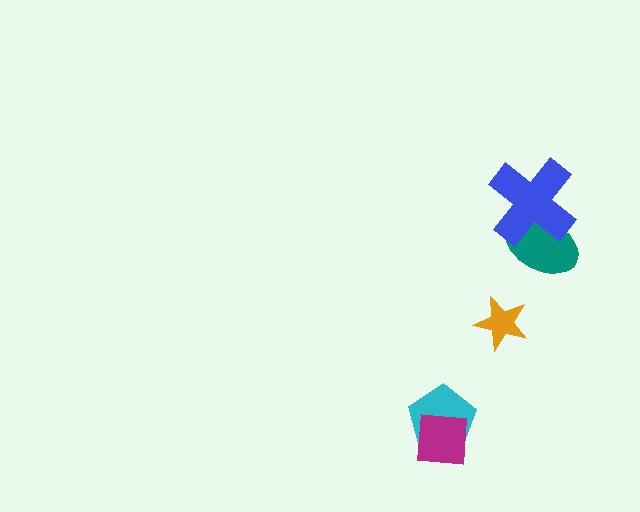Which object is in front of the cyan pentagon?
The magenta square is in front of the cyan pentagon.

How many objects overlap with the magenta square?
1 object overlaps with the magenta square.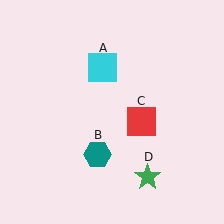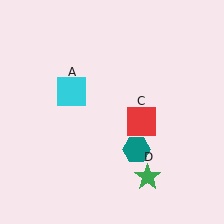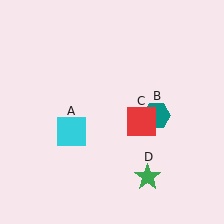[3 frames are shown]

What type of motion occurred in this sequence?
The cyan square (object A), teal hexagon (object B) rotated counterclockwise around the center of the scene.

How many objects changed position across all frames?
2 objects changed position: cyan square (object A), teal hexagon (object B).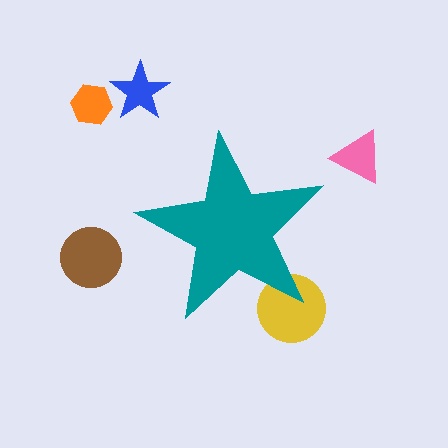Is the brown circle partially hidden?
No, the brown circle is fully visible.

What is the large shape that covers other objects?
A teal star.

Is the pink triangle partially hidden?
No, the pink triangle is fully visible.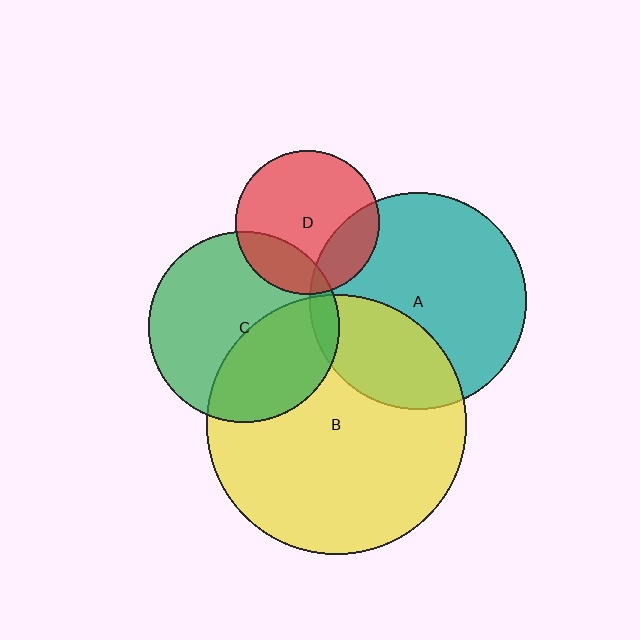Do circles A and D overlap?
Yes.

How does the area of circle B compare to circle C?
Approximately 1.9 times.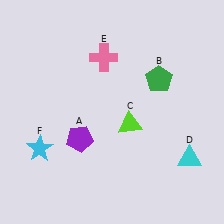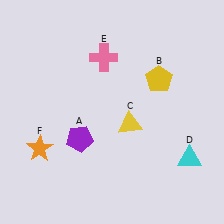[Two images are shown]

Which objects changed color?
B changed from green to yellow. C changed from lime to yellow. F changed from cyan to orange.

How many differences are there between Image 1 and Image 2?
There are 3 differences between the two images.